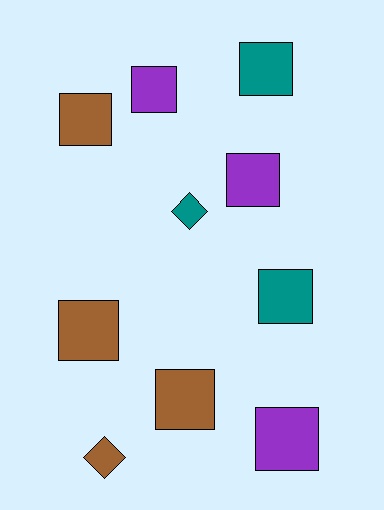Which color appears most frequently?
Brown, with 4 objects.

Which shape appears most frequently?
Square, with 8 objects.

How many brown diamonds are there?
There is 1 brown diamond.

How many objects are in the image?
There are 10 objects.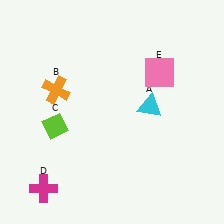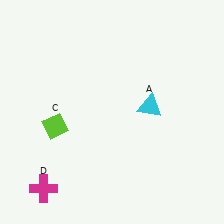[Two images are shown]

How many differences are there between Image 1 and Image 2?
There are 2 differences between the two images.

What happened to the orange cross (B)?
The orange cross (B) was removed in Image 2. It was in the top-left area of Image 1.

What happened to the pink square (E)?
The pink square (E) was removed in Image 2. It was in the top-right area of Image 1.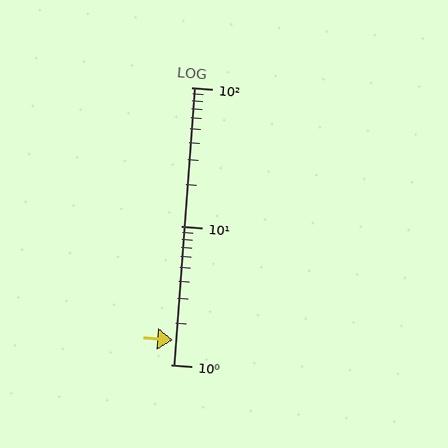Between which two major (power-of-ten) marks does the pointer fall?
The pointer is between 1 and 10.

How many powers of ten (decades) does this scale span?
The scale spans 2 decades, from 1 to 100.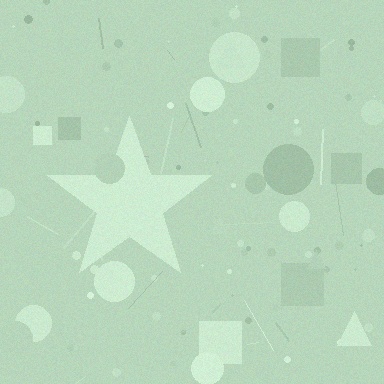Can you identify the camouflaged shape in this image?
The camouflaged shape is a star.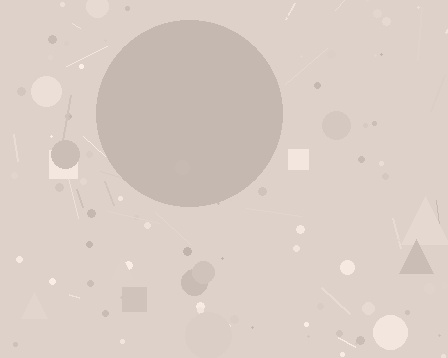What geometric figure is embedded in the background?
A circle is embedded in the background.